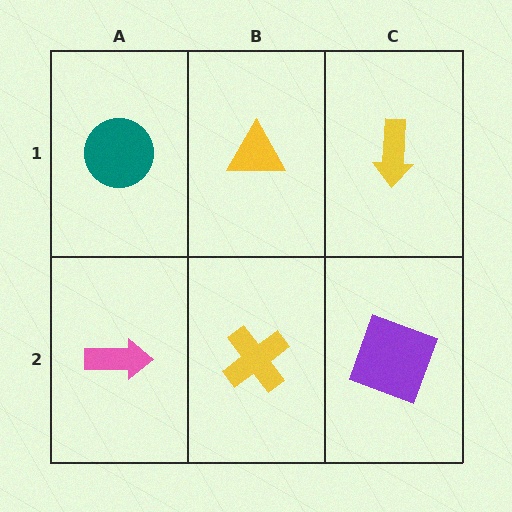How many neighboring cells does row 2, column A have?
2.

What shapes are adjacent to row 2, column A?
A teal circle (row 1, column A), a yellow cross (row 2, column B).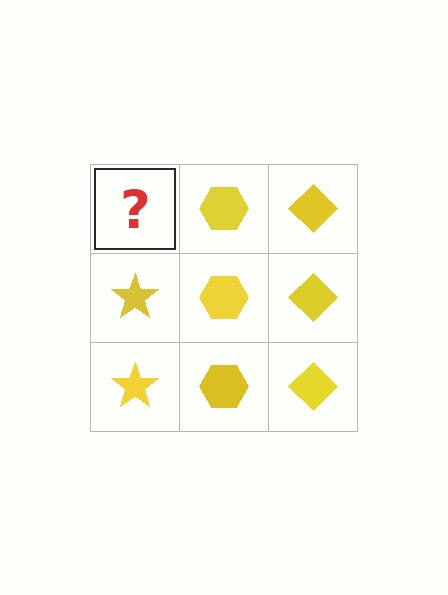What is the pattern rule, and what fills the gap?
The rule is that each column has a consistent shape. The gap should be filled with a yellow star.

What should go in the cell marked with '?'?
The missing cell should contain a yellow star.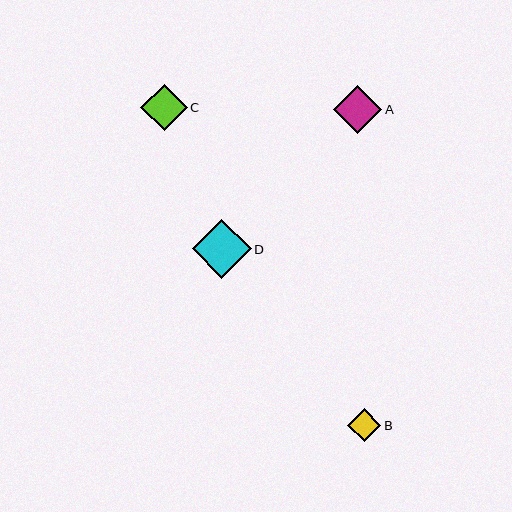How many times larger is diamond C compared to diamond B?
Diamond C is approximately 1.4 times the size of diamond B.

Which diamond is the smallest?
Diamond B is the smallest with a size of approximately 33 pixels.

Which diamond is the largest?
Diamond D is the largest with a size of approximately 59 pixels.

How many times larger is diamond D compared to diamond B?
Diamond D is approximately 1.8 times the size of diamond B.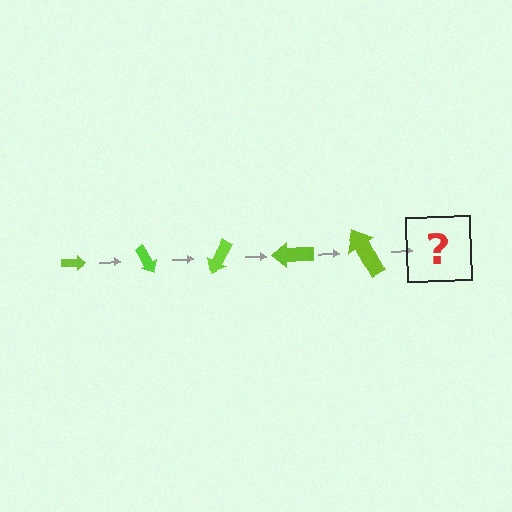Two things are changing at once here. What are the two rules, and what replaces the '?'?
The two rules are that the arrow grows larger each step and it rotates 60 degrees each step. The '?' should be an arrow, larger than the previous one and rotated 300 degrees from the start.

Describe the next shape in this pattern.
It should be an arrow, larger than the previous one and rotated 300 degrees from the start.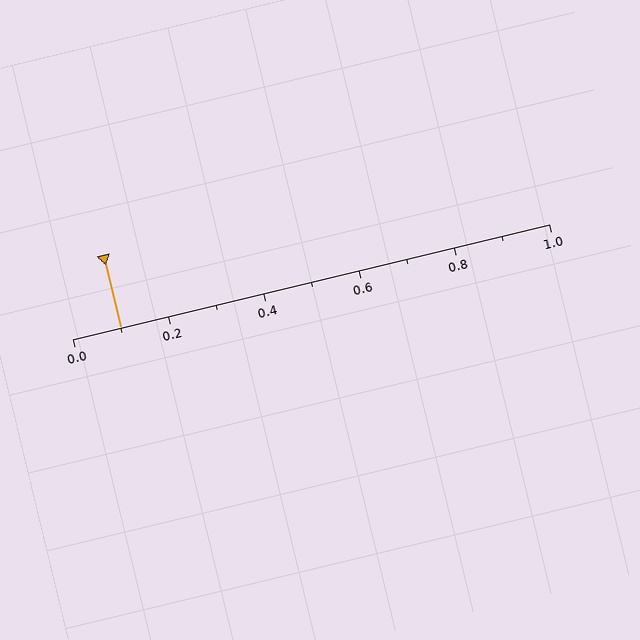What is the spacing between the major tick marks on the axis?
The major ticks are spaced 0.2 apart.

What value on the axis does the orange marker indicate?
The marker indicates approximately 0.1.